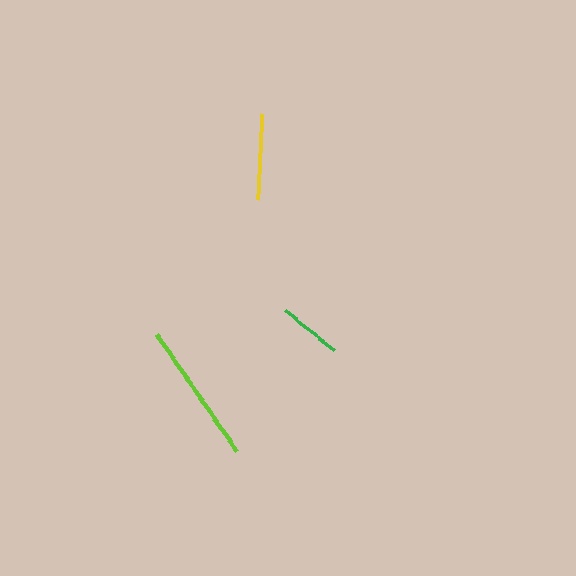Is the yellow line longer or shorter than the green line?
The yellow line is longer than the green line.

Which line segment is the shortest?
The green line is the shortest at approximately 63 pixels.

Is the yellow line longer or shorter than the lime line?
The lime line is longer than the yellow line.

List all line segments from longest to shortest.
From longest to shortest: lime, yellow, green.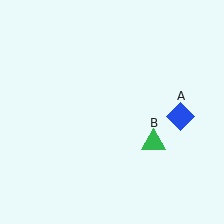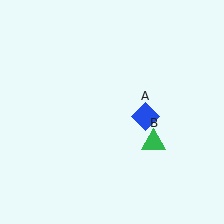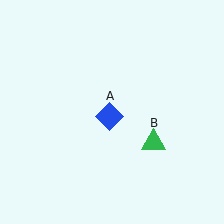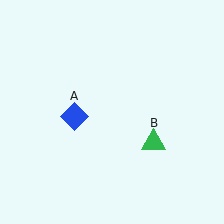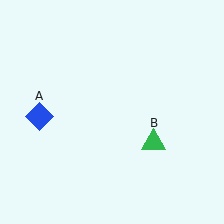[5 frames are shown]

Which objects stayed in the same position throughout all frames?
Green triangle (object B) remained stationary.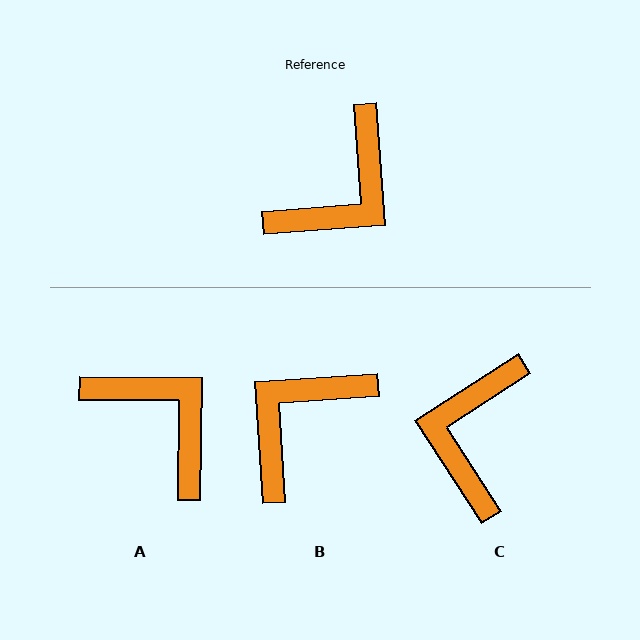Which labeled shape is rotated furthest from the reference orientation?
B, about 179 degrees away.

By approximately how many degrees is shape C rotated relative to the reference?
Approximately 151 degrees clockwise.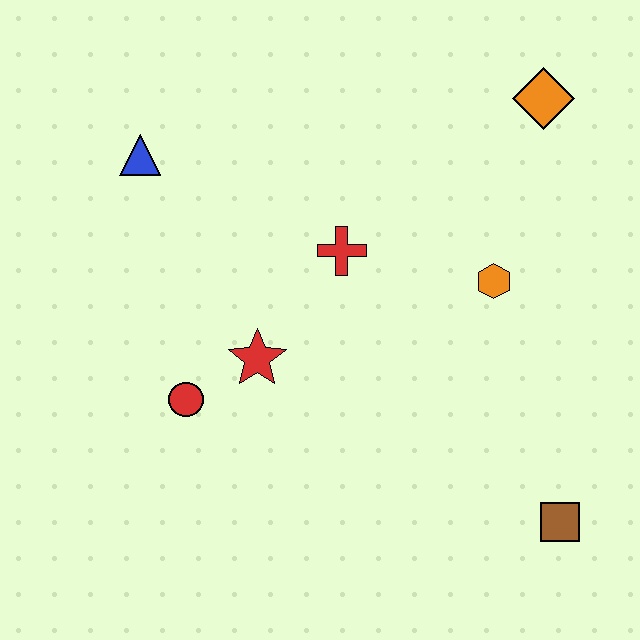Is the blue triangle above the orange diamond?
No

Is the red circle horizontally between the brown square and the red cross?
No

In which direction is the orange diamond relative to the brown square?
The orange diamond is above the brown square.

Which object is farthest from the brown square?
The blue triangle is farthest from the brown square.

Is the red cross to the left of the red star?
No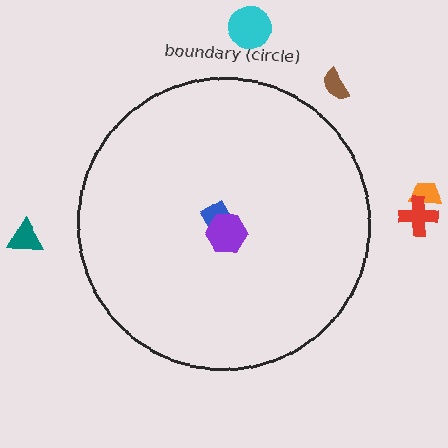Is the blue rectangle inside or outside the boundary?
Inside.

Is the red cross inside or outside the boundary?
Outside.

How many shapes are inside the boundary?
2 inside, 5 outside.